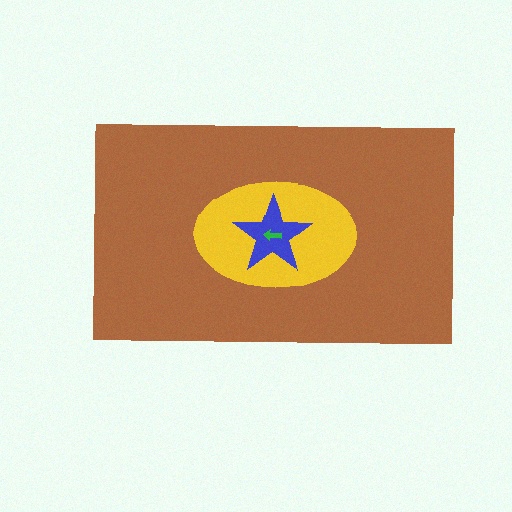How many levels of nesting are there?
4.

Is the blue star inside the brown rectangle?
Yes.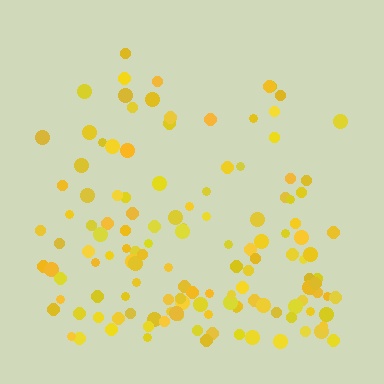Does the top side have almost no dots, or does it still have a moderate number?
Still a moderate number, just noticeably fewer than the bottom.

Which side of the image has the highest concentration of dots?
The bottom.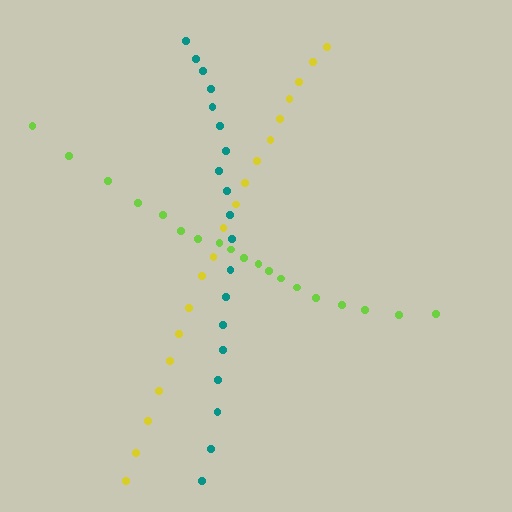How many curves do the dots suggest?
There are 3 distinct paths.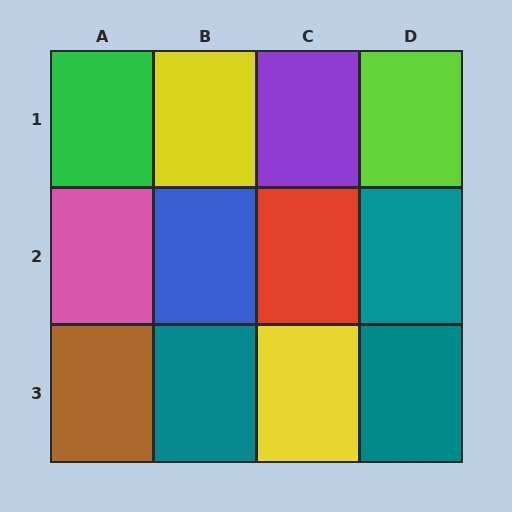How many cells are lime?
1 cell is lime.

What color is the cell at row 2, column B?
Blue.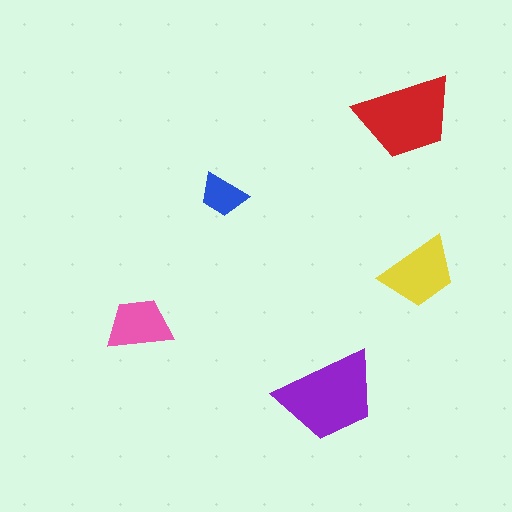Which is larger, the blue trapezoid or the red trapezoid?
The red one.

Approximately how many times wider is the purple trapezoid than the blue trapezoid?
About 2 times wider.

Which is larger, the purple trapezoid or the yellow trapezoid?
The purple one.